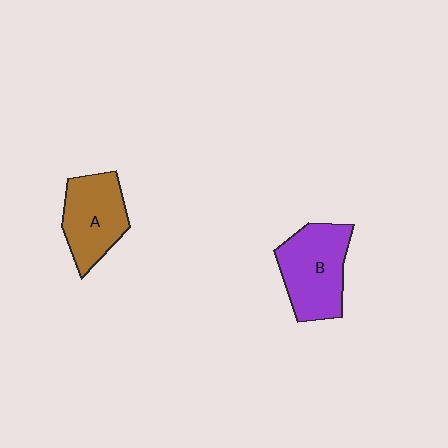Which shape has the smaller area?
Shape A (brown).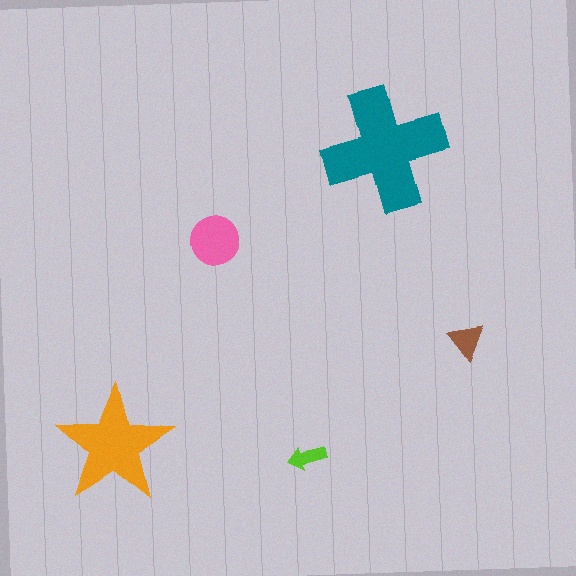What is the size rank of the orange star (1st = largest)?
2nd.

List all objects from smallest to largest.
The lime arrow, the brown triangle, the pink circle, the orange star, the teal cross.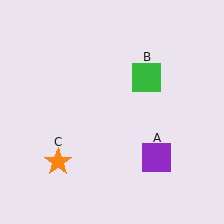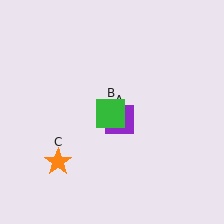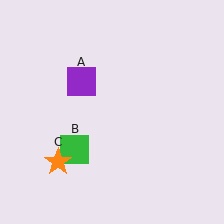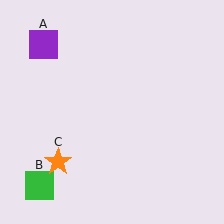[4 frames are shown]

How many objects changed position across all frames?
2 objects changed position: purple square (object A), green square (object B).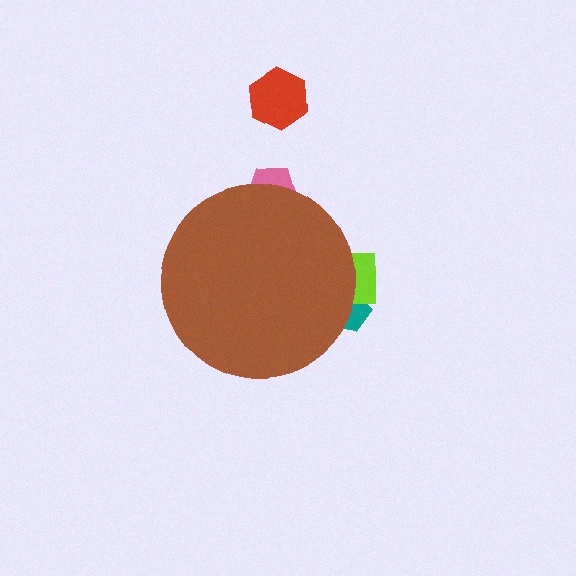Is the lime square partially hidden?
Yes, the lime square is partially hidden behind the brown circle.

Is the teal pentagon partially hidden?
Yes, the teal pentagon is partially hidden behind the brown circle.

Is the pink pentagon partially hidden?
Yes, the pink pentagon is partially hidden behind the brown circle.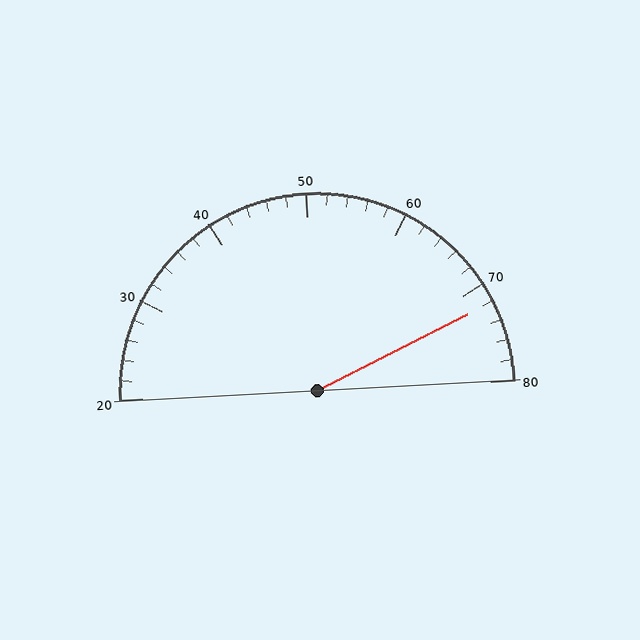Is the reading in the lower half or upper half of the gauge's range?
The reading is in the upper half of the range (20 to 80).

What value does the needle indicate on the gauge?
The needle indicates approximately 72.